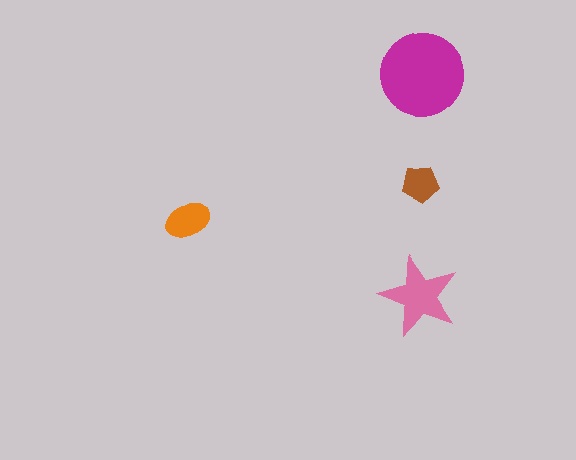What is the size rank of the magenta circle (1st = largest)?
1st.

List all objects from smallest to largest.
The brown pentagon, the orange ellipse, the pink star, the magenta circle.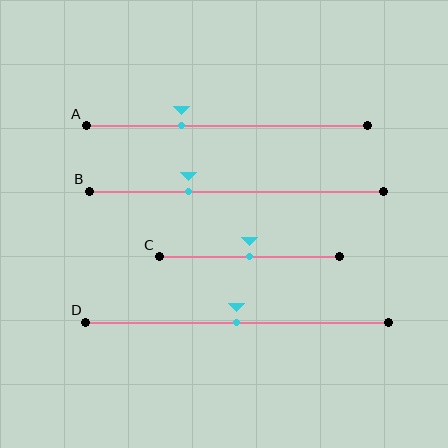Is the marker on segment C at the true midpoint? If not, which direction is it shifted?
Yes, the marker on segment C is at the true midpoint.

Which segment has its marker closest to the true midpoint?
Segment C has its marker closest to the true midpoint.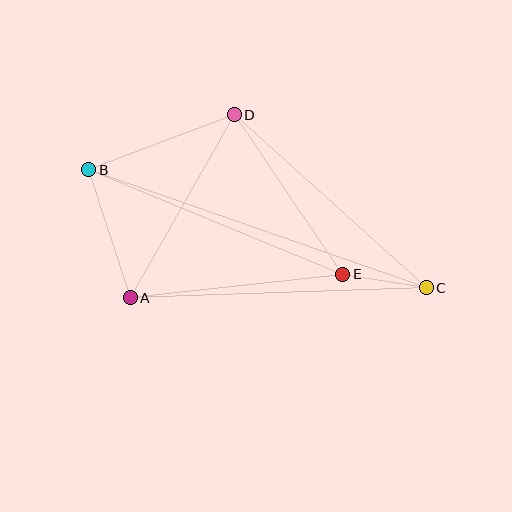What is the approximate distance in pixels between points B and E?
The distance between B and E is approximately 275 pixels.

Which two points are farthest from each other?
Points B and C are farthest from each other.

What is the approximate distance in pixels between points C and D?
The distance between C and D is approximately 258 pixels.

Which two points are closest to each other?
Points C and E are closest to each other.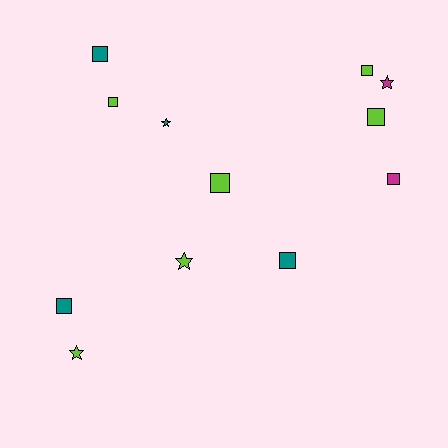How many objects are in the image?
There are 12 objects.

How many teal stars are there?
There is 1 teal star.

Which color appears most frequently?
Lime, with 6 objects.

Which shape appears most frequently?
Square, with 8 objects.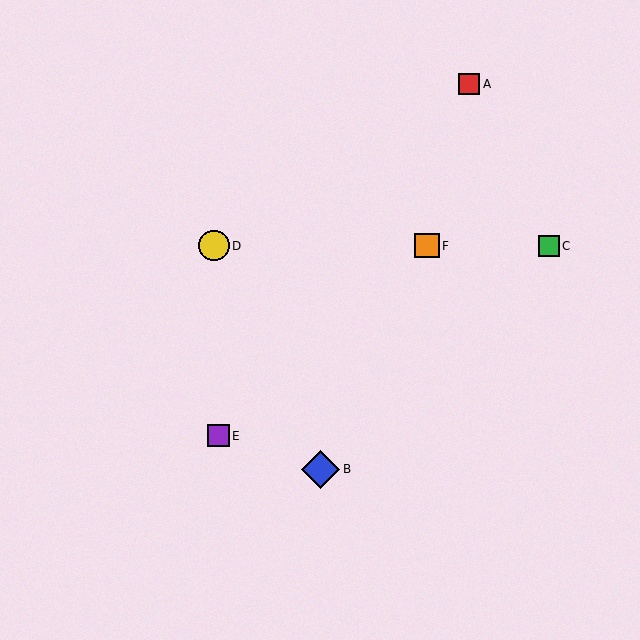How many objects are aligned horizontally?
3 objects (C, D, F) are aligned horizontally.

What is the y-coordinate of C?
Object C is at y≈246.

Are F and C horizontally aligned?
Yes, both are at y≈246.